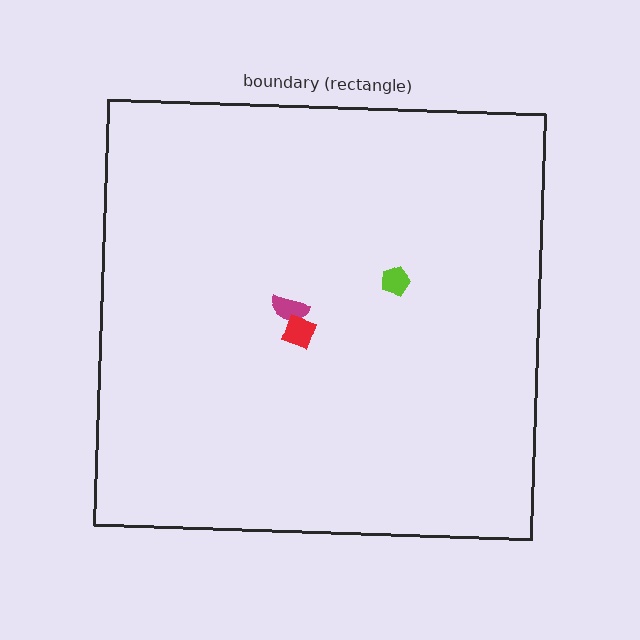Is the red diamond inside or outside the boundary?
Inside.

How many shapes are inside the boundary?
3 inside, 0 outside.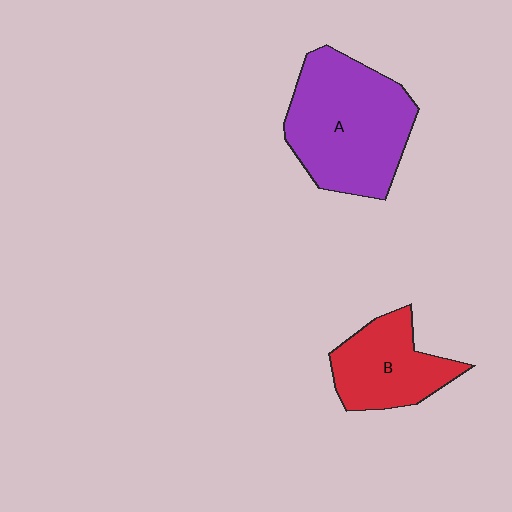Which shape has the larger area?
Shape A (purple).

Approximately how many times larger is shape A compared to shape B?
Approximately 1.7 times.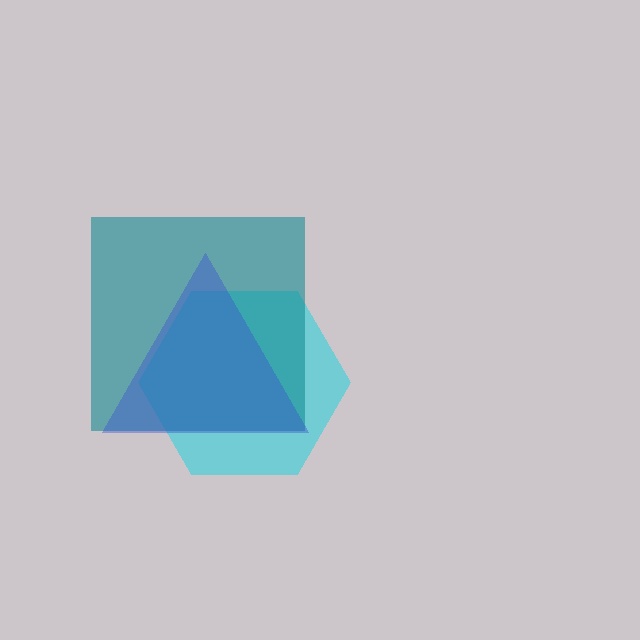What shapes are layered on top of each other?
The layered shapes are: a cyan hexagon, a teal square, a blue triangle.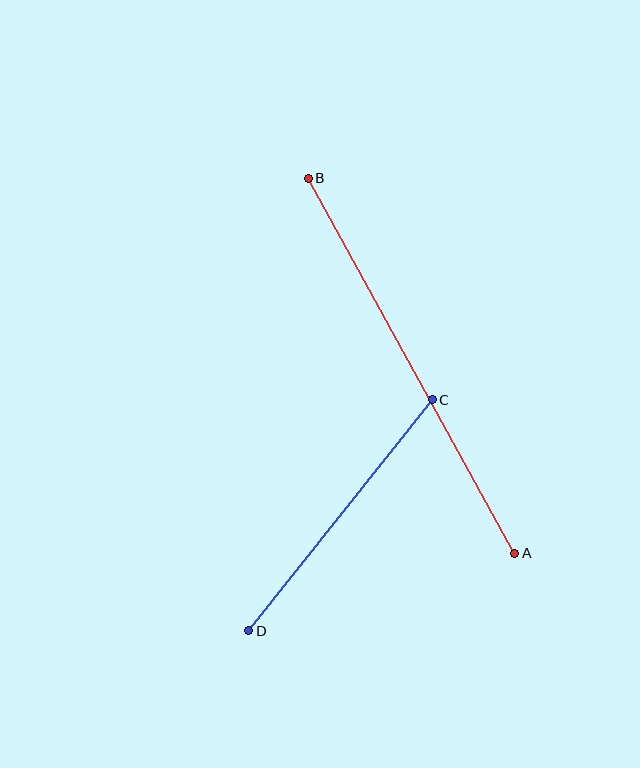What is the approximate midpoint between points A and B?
The midpoint is at approximately (411, 366) pixels.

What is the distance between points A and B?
The distance is approximately 429 pixels.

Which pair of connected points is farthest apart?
Points A and B are farthest apart.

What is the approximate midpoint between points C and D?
The midpoint is at approximately (340, 515) pixels.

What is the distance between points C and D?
The distance is approximately 294 pixels.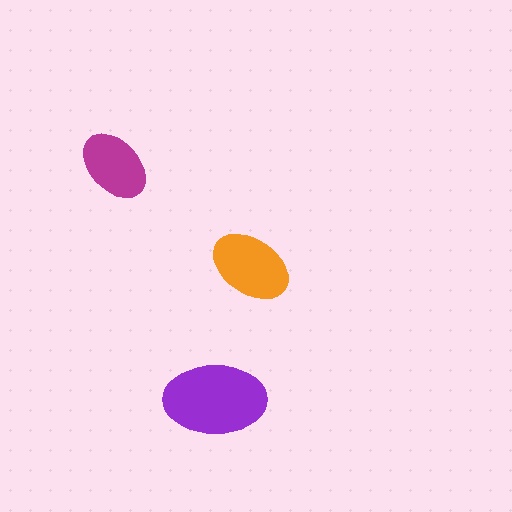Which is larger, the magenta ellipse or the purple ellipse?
The purple one.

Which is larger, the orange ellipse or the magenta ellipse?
The orange one.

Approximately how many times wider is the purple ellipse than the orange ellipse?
About 1.5 times wider.